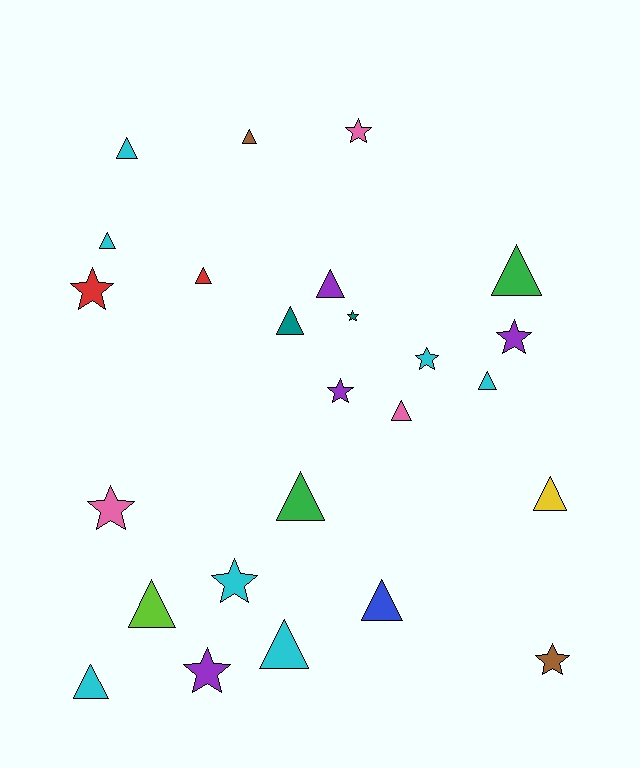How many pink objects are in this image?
There are 3 pink objects.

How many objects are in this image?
There are 25 objects.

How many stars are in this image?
There are 10 stars.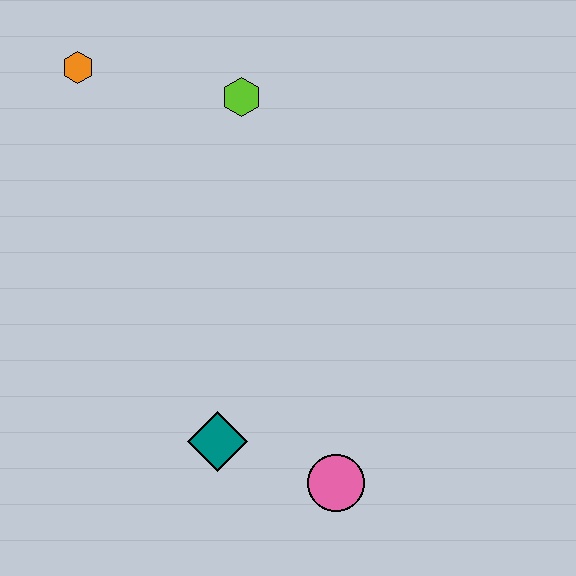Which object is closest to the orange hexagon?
The lime hexagon is closest to the orange hexagon.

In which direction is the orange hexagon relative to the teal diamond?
The orange hexagon is above the teal diamond.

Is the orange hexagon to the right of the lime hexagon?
No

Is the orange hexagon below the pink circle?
No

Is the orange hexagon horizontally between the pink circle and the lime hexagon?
No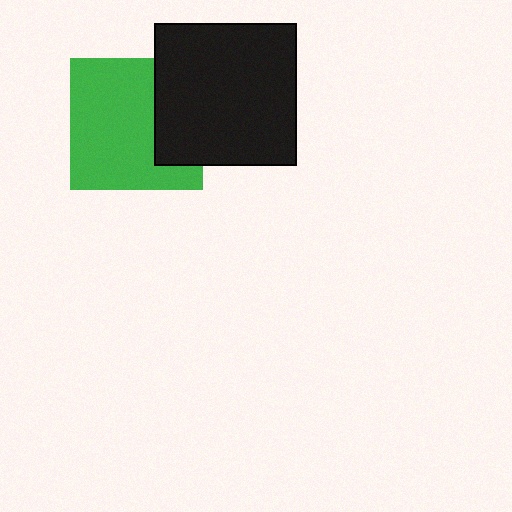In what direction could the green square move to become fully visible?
The green square could move left. That would shift it out from behind the black square entirely.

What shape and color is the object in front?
The object in front is a black square.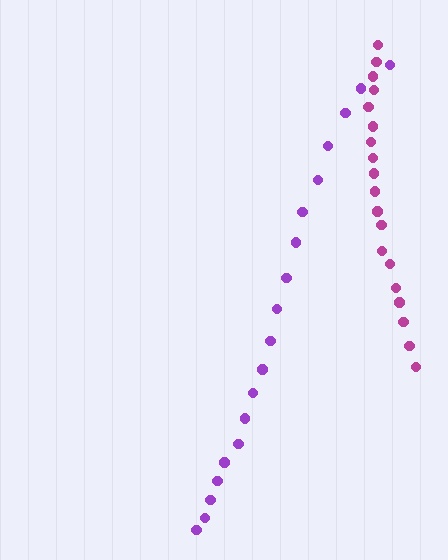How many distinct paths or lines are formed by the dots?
There are 2 distinct paths.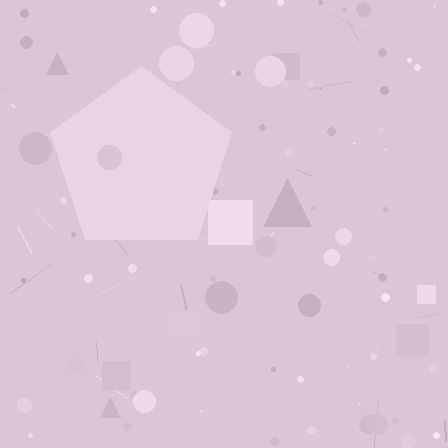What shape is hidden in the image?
A pentagon is hidden in the image.